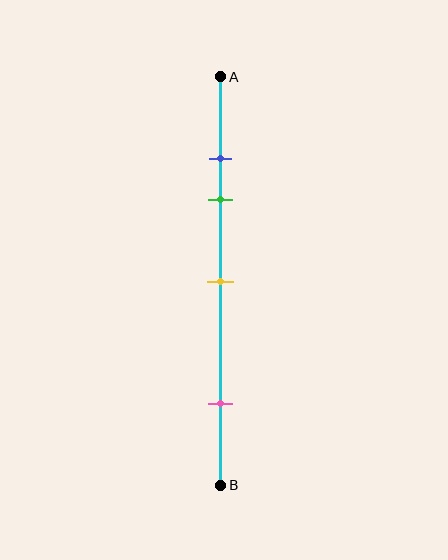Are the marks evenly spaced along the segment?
No, the marks are not evenly spaced.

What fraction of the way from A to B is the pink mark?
The pink mark is approximately 80% (0.8) of the way from A to B.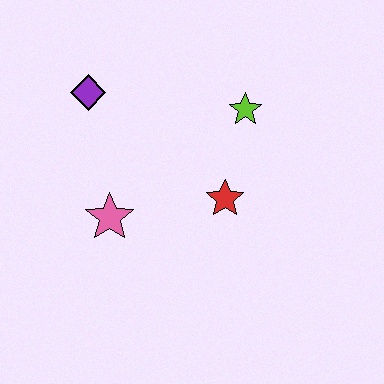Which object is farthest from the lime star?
The pink star is farthest from the lime star.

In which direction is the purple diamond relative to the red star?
The purple diamond is to the left of the red star.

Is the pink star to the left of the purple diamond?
No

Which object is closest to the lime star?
The red star is closest to the lime star.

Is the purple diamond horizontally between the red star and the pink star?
No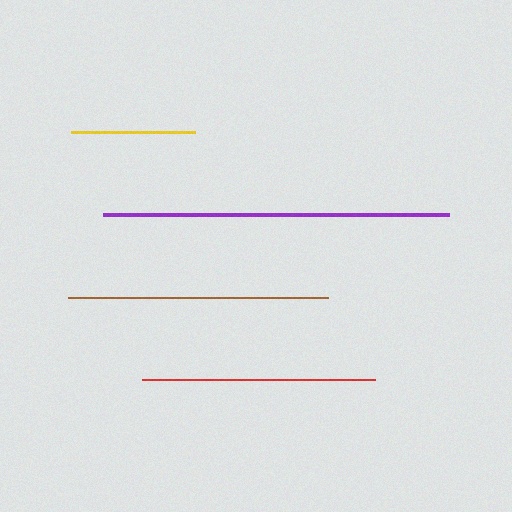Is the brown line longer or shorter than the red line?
The brown line is longer than the red line.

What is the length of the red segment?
The red segment is approximately 233 pixels long.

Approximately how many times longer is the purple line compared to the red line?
The purple line is approximately 1.5 times the length of the red line.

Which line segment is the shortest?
The yellow line is the shortest at approximately 124 pixels.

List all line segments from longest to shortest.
From longest to shortest: purple, brown, red, yellow.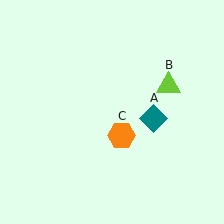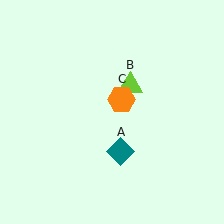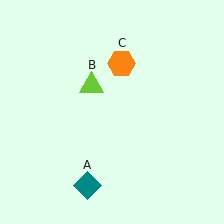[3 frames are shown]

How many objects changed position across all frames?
3 objects changed position: teal diamond (object A), lime triangle (object B), orange hexagon (object C).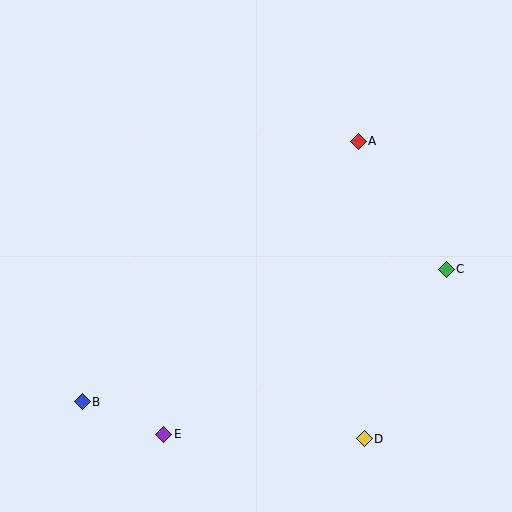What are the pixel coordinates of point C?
Point C is at (446, 269).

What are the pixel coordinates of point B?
Point B is at (82, 402).